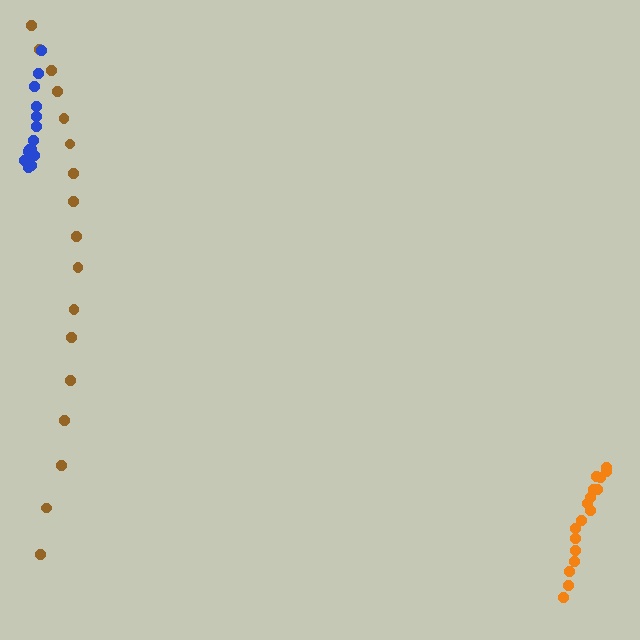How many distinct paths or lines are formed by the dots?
There are 3 distinct paths.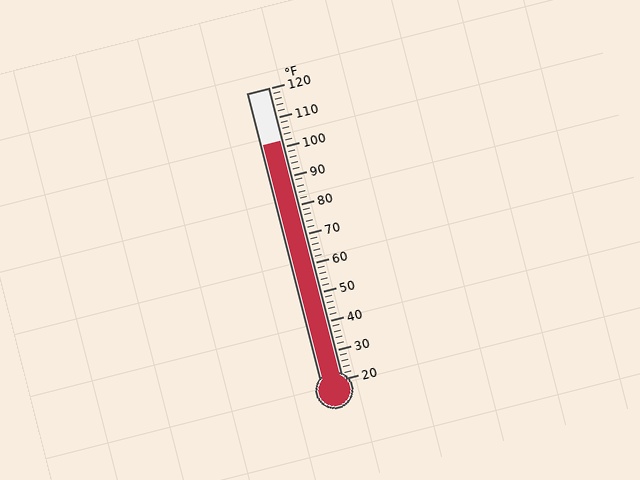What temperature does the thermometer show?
The thermometer shows approximately 102°F.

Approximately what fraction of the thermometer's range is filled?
The thermometer is filled to approximately 80% of its range.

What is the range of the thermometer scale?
The thermometer scale ranges from 20°F to 120°F.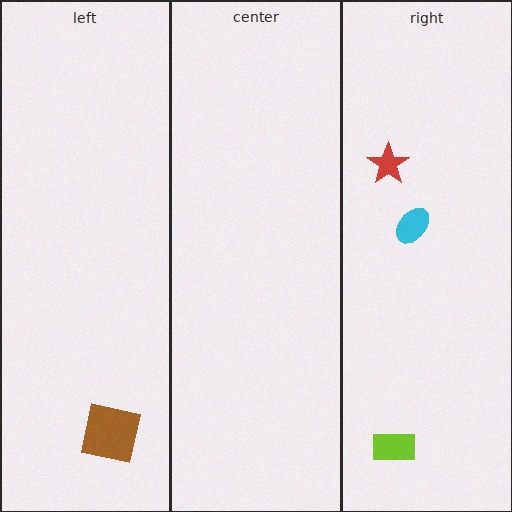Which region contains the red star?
The right region.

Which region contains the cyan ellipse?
The right region.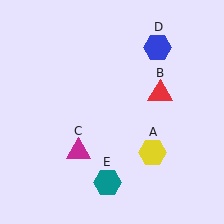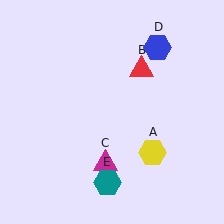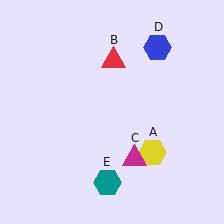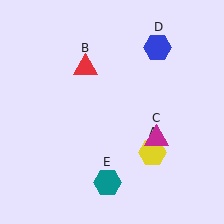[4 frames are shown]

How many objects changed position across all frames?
2 objects changed position: red triangle (object B), magenta triangle (object C).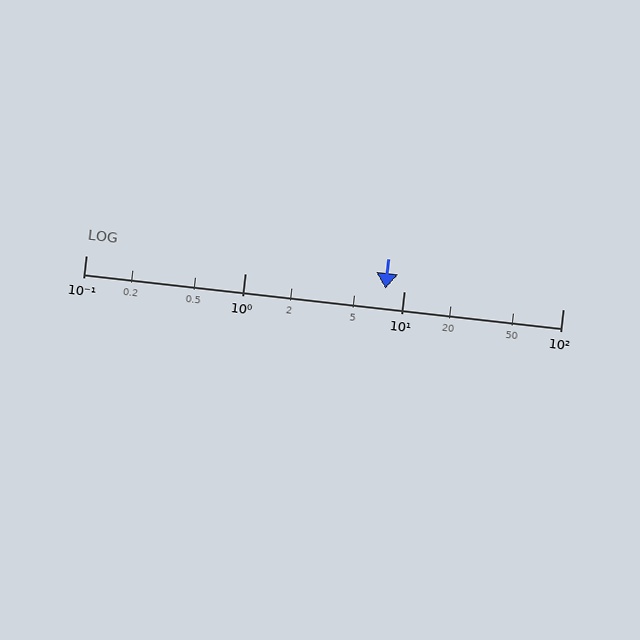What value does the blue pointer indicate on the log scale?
The pointer indicates approximately 7.7.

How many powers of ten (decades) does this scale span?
The scale spans 3 decades, from 0.1 to 100.